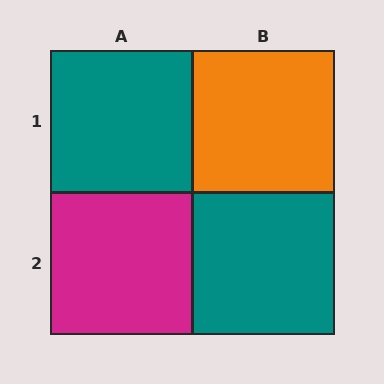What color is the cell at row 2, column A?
Magenta.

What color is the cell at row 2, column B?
Teal.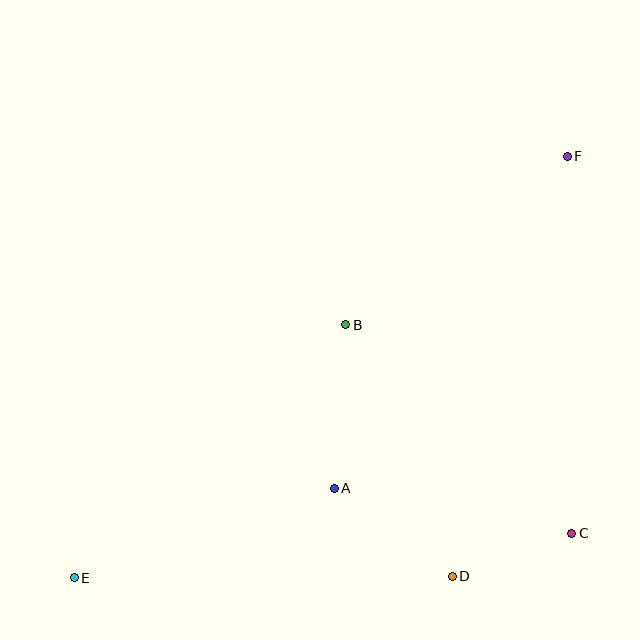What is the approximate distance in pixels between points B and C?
The distance between B and C is approximately 308 pixels.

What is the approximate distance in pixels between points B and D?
The distance between B and D is approximately 273 pixels.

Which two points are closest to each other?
Points C and D are closest to each other.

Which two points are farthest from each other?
Points E and F are farthest from each other.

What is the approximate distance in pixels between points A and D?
The distance between A and D is approximately 147 pixels.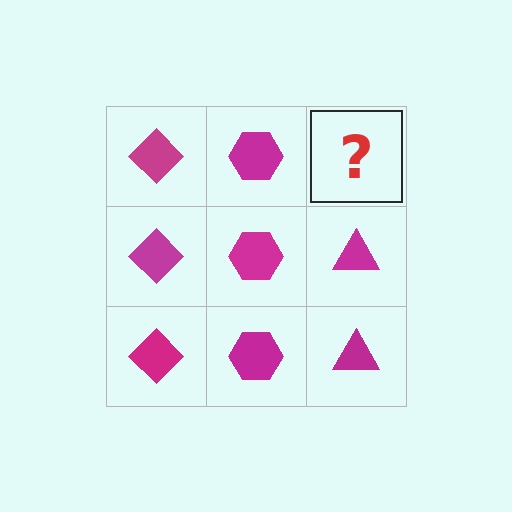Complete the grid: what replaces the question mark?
The question mark should be replaced with a magenta triangle.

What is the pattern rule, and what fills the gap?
The rule is that each column has a consistent shape. The gap should be filled with a magenta triangle.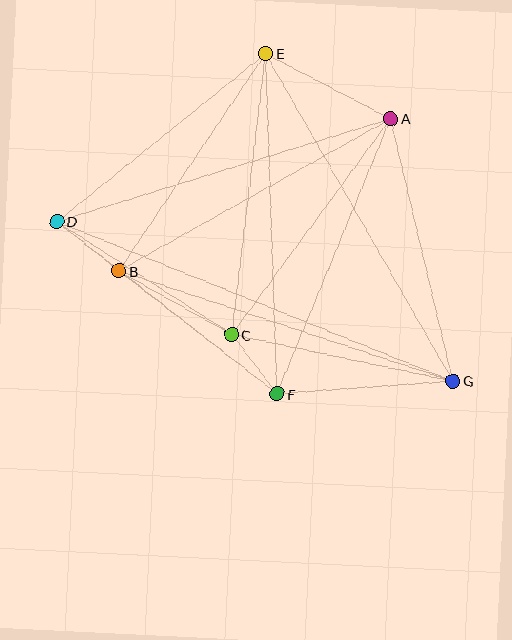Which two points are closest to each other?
Points C and F are closest to each other.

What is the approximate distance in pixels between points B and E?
The distance between B and E is approximately 263 pixels.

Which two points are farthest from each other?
Points D and G are farthest from each other.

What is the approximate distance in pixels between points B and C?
The distance between B and C is approximately 129 pixels.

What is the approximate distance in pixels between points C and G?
The distance between C and G is approximately 226 pixels.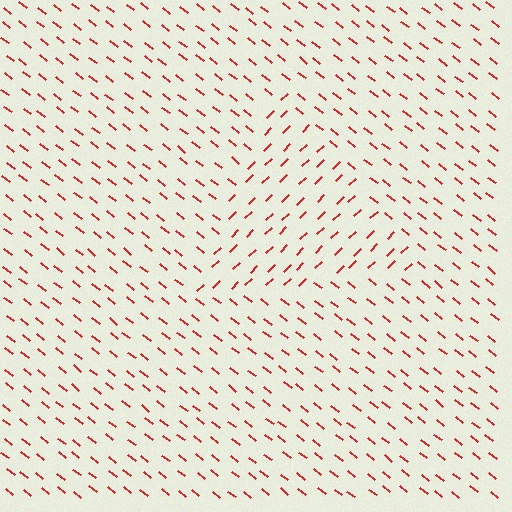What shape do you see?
I see a triangle.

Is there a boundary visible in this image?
Yes, there is a texture boundary formed by a change in line orientation.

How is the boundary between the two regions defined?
The boundary is defined purely by a change in line orientation (approximately 82 degrees difference). All lines are the same color and thickness.